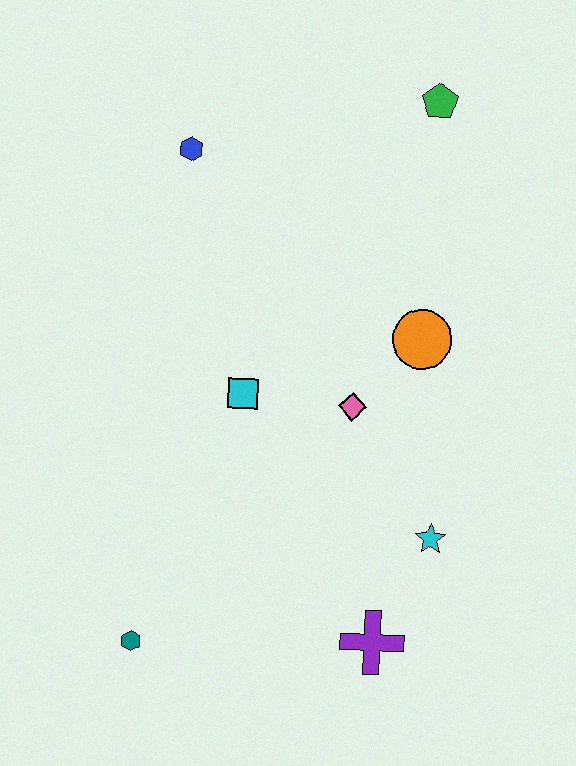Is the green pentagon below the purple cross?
No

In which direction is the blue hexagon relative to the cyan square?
The blue hexagon is above the cyan square.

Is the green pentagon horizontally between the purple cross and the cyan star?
Yes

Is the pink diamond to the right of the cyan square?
Yes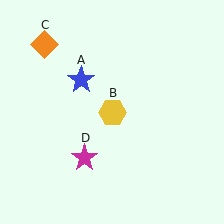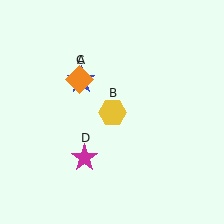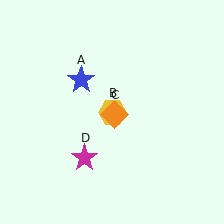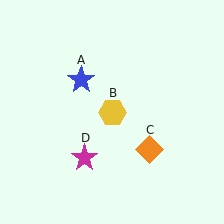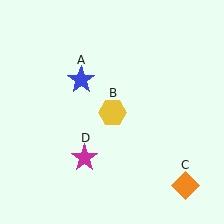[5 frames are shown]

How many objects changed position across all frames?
1 object changed position: orange diamond (object C).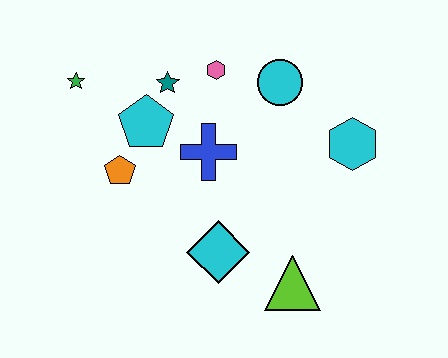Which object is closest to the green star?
The cyan pentagon is closest to the green star.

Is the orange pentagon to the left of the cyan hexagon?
Yes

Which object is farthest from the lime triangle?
The green star is farthest from the lime triangle.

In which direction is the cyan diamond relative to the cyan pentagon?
The cyan diamond is below the cyan pentagon.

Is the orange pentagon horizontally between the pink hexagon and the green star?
Yes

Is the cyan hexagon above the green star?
No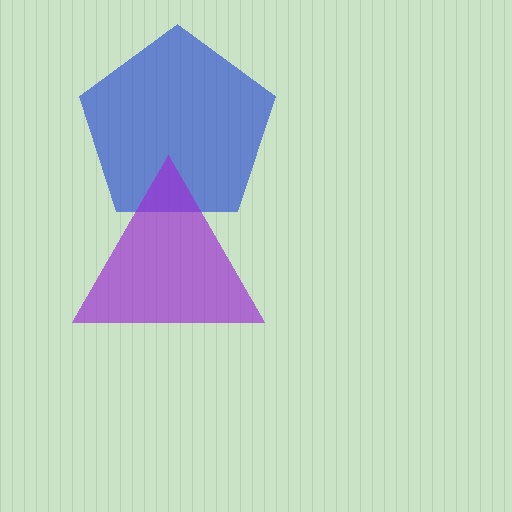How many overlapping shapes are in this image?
There are 2 overlapping shapes in the image.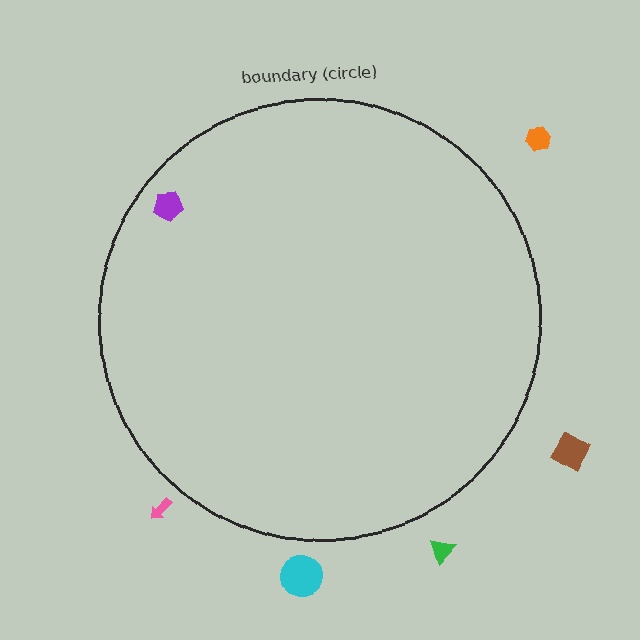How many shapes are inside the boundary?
1 inside, 5 outside.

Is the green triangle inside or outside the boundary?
Outside.